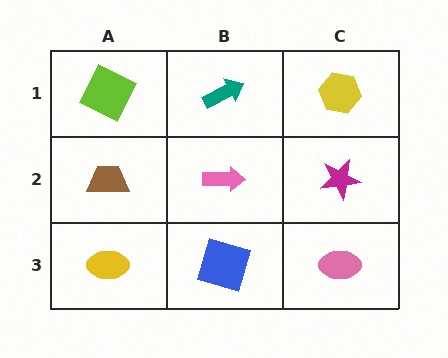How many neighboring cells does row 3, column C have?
2.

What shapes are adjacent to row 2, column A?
A lime square (row 1, column A), a yellow ellipse (row 3, column A), a pink arrow (row 2, column B).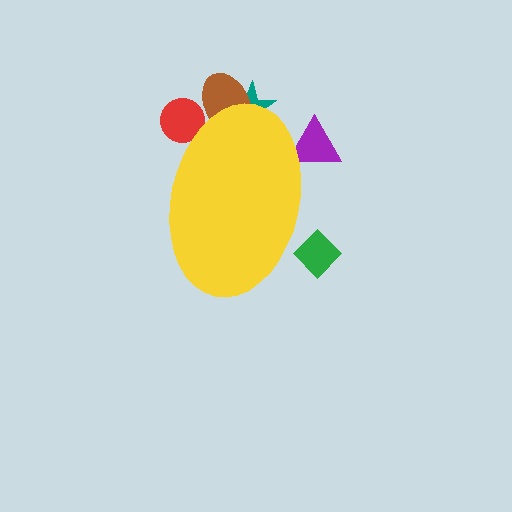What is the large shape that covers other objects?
A yellow ellipse.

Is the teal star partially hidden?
Yes, the teal star is partially hidden behind the yellow ellipse.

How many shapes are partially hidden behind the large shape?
5 shapes are partially hidden.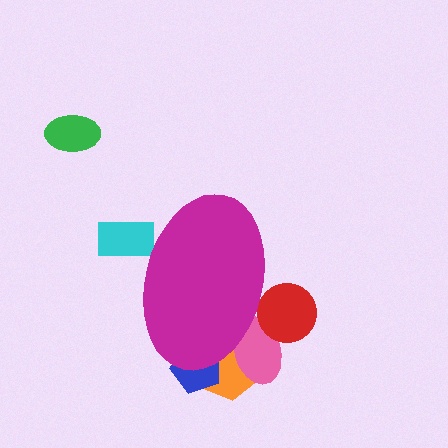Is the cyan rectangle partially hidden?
Yes, the cyan rectangle is partially hidden behind the magenta ellipse.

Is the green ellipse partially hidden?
No, the green ellipse is fully visible.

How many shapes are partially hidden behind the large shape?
5 shapes are partially hidden.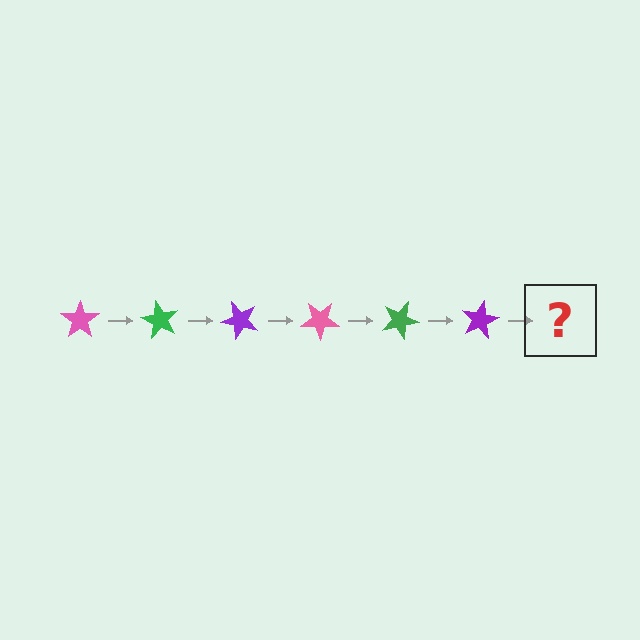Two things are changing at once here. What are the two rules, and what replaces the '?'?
The two rules are that it rotates 60 degrees each step and the color cycles through pink, green, and purple. The '?' should be a pink star, rotated 360 degrees from the start.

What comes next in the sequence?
The next element should be a pink star, rotated 360 degrees from the start.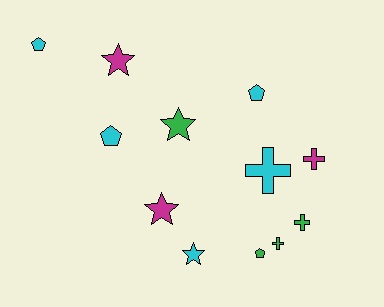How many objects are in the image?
There are 12 objects.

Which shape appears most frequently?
Pentagon, with 4 objects.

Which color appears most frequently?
Cyan, with 5 objects.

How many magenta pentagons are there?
There are no magenta pentagons.